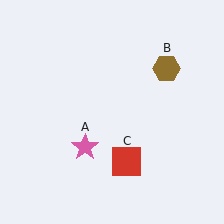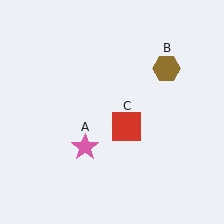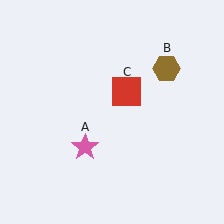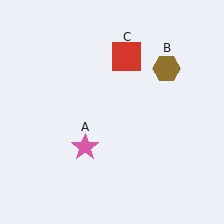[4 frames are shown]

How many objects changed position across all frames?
1 object changed position: red square (object C).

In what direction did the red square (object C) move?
The red square (object C) moved up.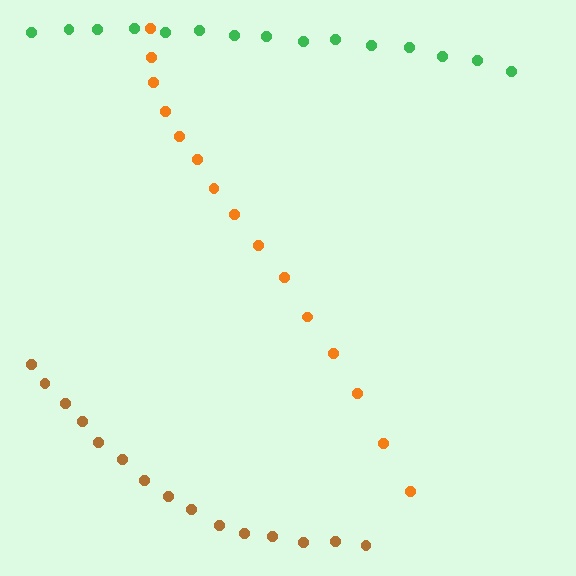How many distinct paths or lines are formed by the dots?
There are 3 distinct paths.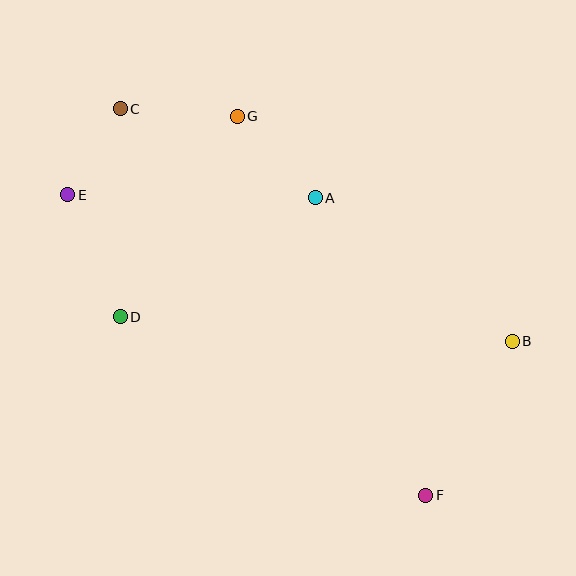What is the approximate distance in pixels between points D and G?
The distance between D and G is approximately 232 pixels.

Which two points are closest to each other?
Points C and E are closest to each other.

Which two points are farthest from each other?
Points C and F are farthest from each other.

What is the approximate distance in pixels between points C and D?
The distance between C and D is approximately 208 pixels.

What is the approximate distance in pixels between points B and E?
The distance between B and E is approximately 468 pixels.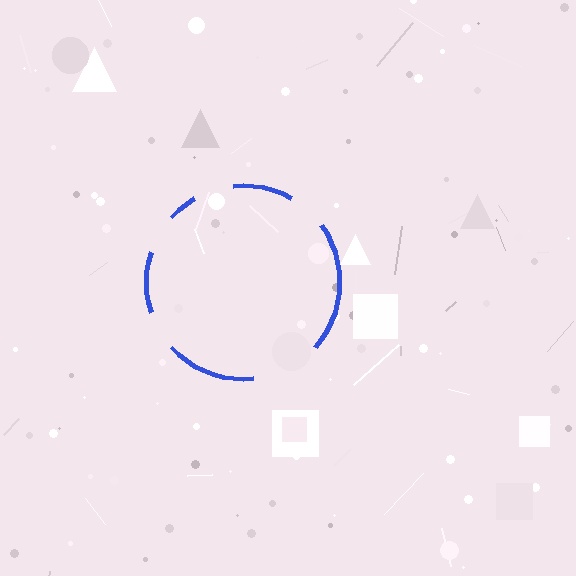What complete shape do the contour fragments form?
The contour fragments form a circle.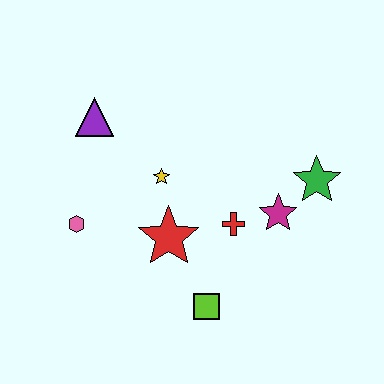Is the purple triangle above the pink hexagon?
Yes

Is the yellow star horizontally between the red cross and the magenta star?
No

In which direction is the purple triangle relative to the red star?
The purple triangle is above the red star.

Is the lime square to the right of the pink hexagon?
Yes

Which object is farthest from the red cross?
The purple triangle is farthest from the red cross.